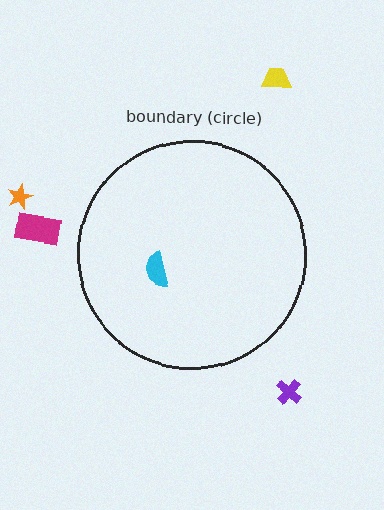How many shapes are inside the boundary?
1 inside, 4 outside.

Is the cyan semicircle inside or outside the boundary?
Inside.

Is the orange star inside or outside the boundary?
Outside.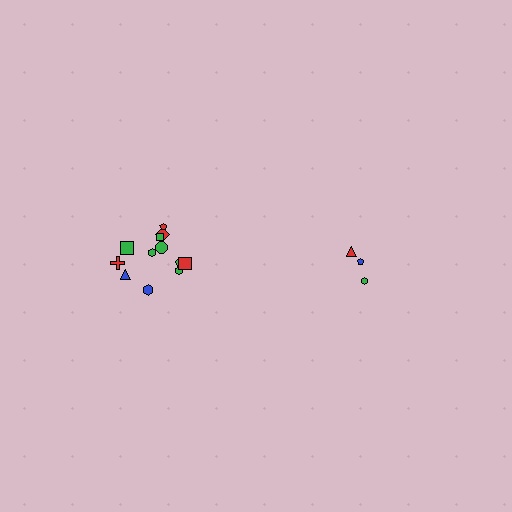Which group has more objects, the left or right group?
The left group.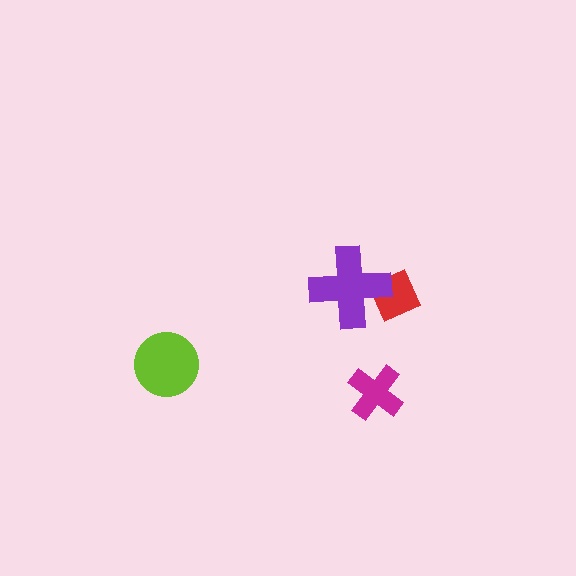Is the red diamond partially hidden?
Yes, it is partially covered by another shape.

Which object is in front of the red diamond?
The purple cross is in front of the red diamond.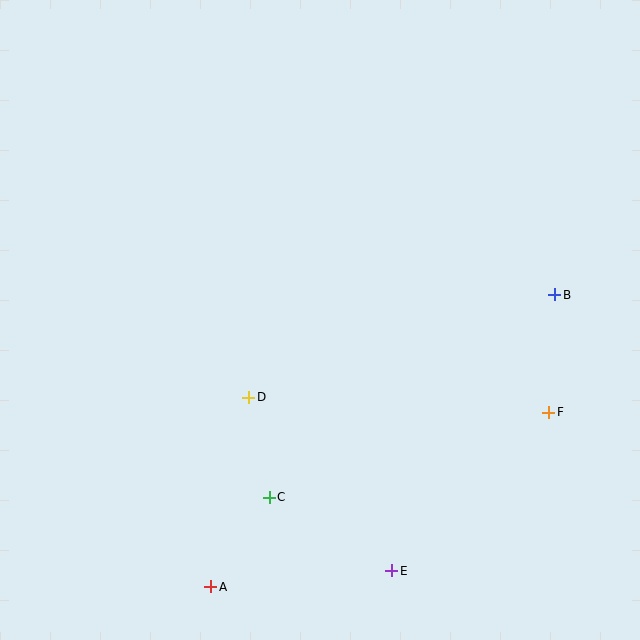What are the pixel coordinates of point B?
Point B is at (555, 295).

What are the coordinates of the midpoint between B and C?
The midpoint between B and C is at (412, 396).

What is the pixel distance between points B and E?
The distance between B and E is 320 pixels.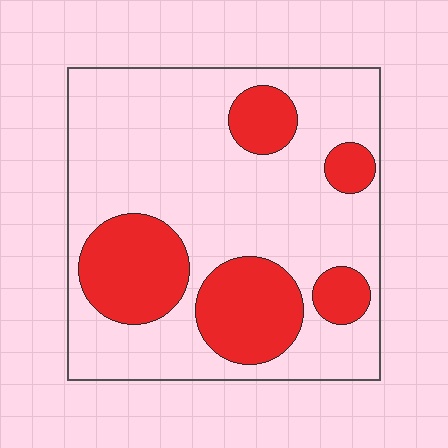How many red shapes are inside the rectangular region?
5.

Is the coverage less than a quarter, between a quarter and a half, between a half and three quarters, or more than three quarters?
Between a quarter and a half.